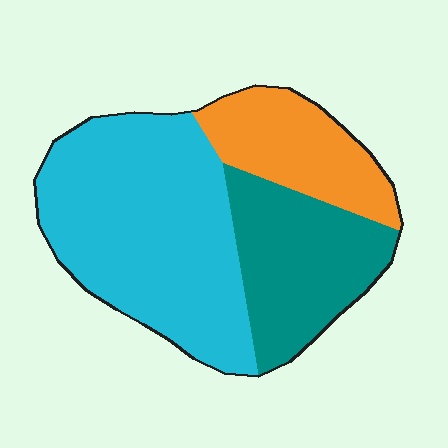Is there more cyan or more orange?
Cyan.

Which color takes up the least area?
Orange, at roughly 20%.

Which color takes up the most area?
Cyan, at roughly 50%.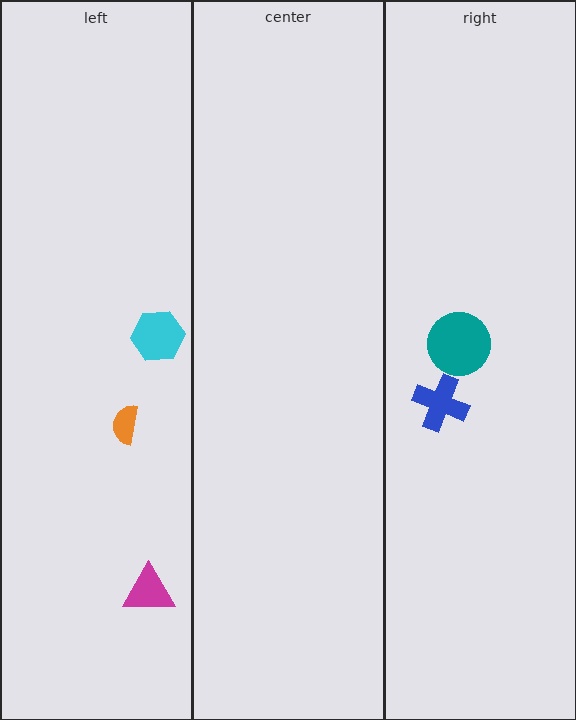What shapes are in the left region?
The cyan hexagon, the orange semicircle, the magenta triangle.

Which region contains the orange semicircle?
The left region.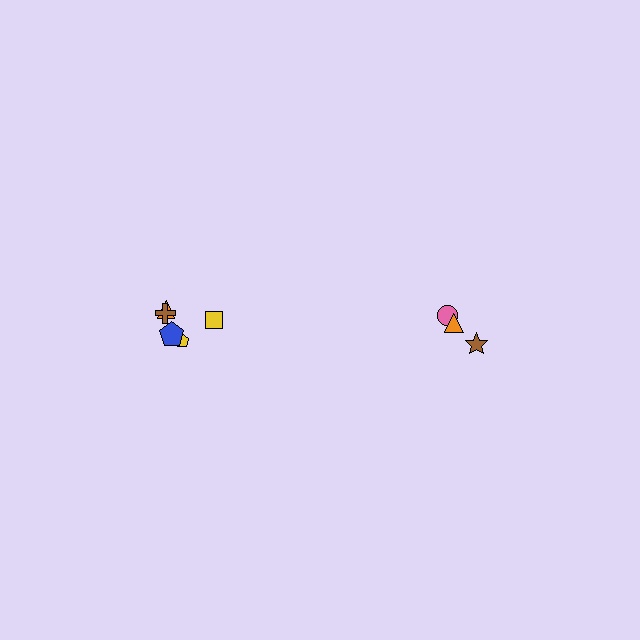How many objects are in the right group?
There are 3 objects.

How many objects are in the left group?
There are 5 objects.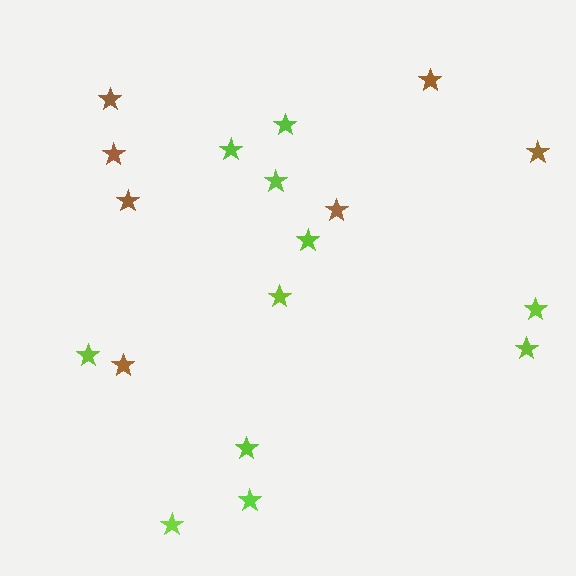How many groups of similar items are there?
There are 2 groups: one group of brown stars (7) and one group of lime stars (11).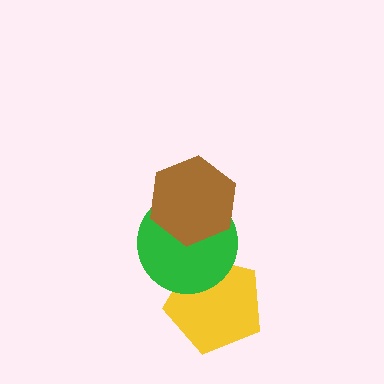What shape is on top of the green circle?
The brown hexagon is on top of the green circle.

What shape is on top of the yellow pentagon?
The green circle is on top of the yellow pentagon.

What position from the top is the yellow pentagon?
The yellow pentagon is 3rd from the top.